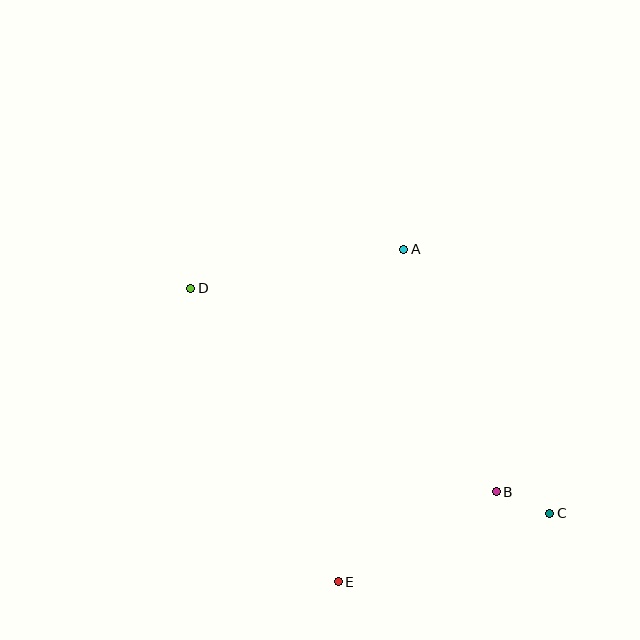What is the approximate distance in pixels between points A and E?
The distance between A and E is approximately 339 pixels.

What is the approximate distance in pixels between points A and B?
The distance between A and B is approximately 260 pixels.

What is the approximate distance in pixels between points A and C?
The distance between A and C is approximately 301 pixels.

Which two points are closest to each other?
Points B and C are closest to each other.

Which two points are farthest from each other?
Points C and D are farthest from each other.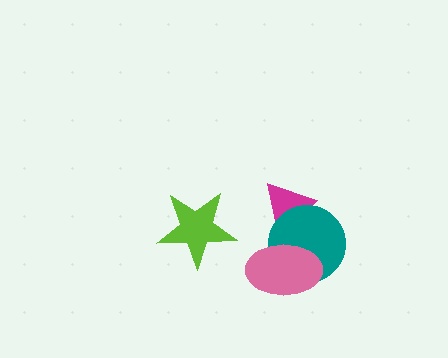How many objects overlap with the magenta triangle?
1 object overlaps with the magenta triangle.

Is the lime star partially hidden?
No, no other shape covers it.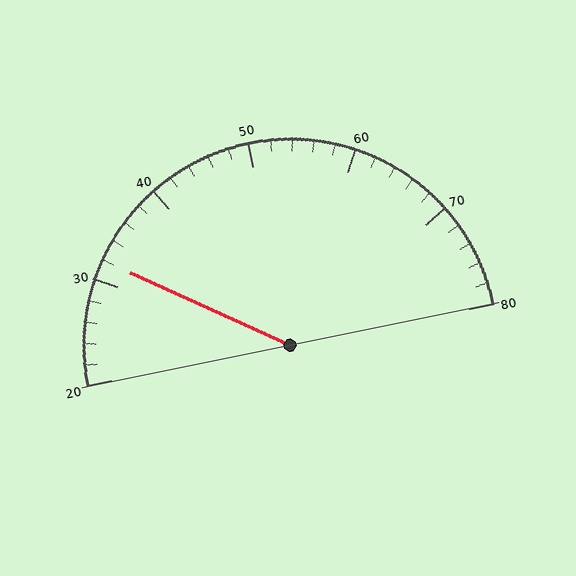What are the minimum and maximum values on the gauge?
The gauge ranges from 20 to 80.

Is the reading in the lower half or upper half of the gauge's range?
The reading is in the lower half of the range (20 to 80).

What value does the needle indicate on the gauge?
The needle indicates approximately 32.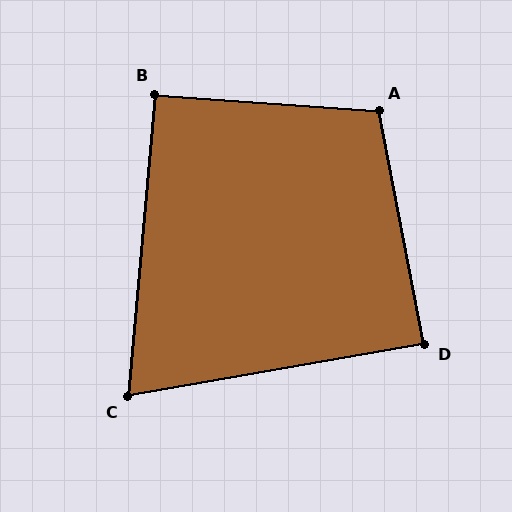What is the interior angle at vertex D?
Approximately 89 degrees (approximately right).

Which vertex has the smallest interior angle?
C, at approximately 75 degrees.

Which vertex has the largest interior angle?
A, at approximately 105 degrees.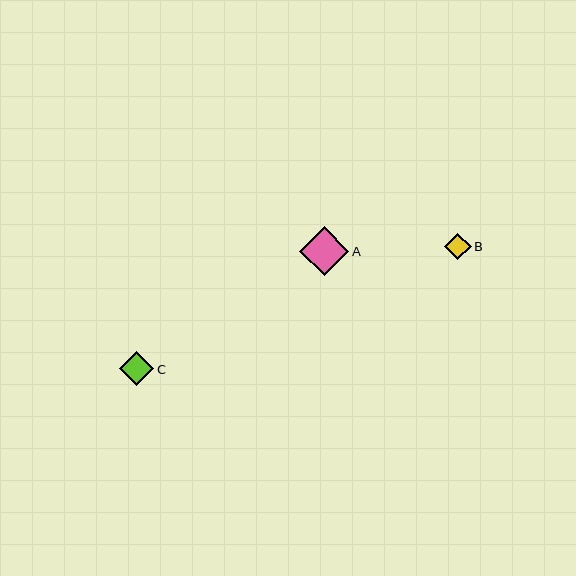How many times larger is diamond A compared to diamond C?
Diamond A is approximately 1.4 times the size of diamond C.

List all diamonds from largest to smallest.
From largest to smallest: A, C, B.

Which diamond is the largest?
Diamond A is the largest with a size of approximately 49 pixels.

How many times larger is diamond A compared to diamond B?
Diamond A is approximately 1.8 times the size of diamond B.